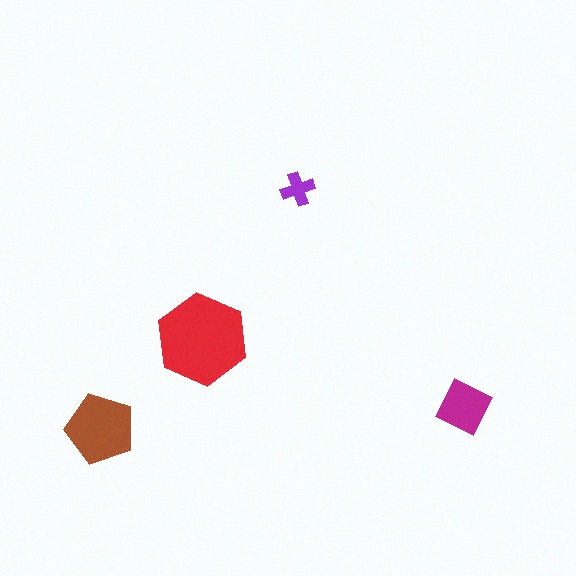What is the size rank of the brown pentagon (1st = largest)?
2nd.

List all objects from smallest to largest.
The purple cross, the magenta square, the brown pentagon, the red hexagon.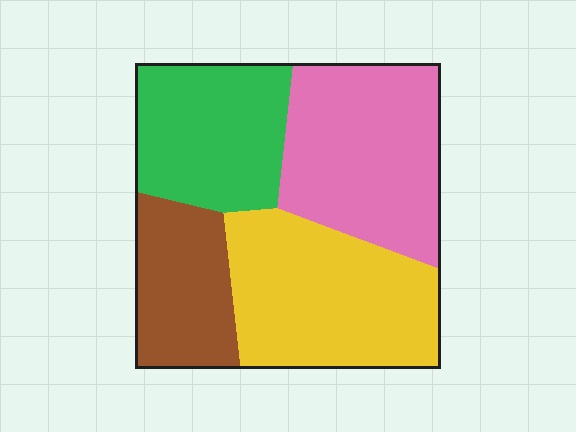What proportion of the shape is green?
Green takes up about one quarter (1/4) of the shape.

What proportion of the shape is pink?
Pink covers 30% of the shape.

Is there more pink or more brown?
Pink.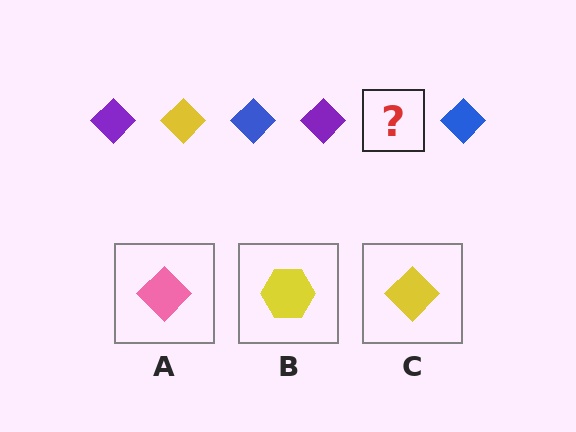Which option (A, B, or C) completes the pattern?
C.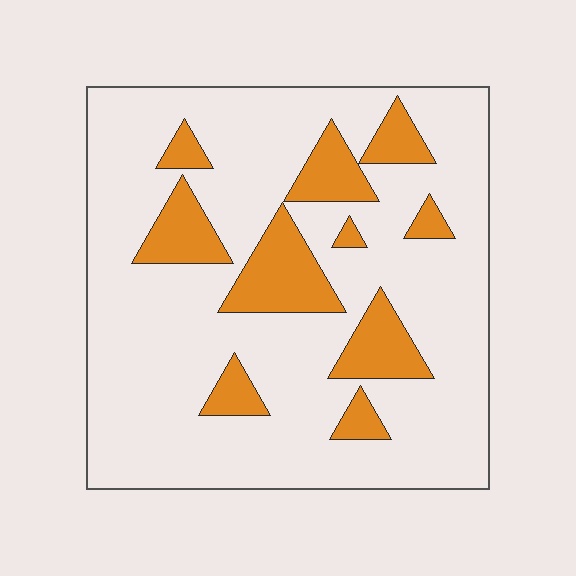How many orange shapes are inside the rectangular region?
10.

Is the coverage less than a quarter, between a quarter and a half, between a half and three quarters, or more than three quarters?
Less than a quarter.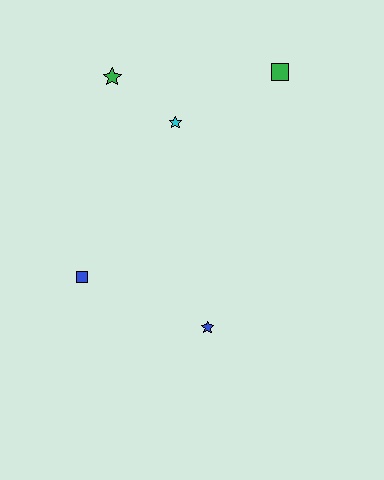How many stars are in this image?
There are 3 stars.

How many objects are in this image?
There are 5 objects.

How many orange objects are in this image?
There are no orange objects.